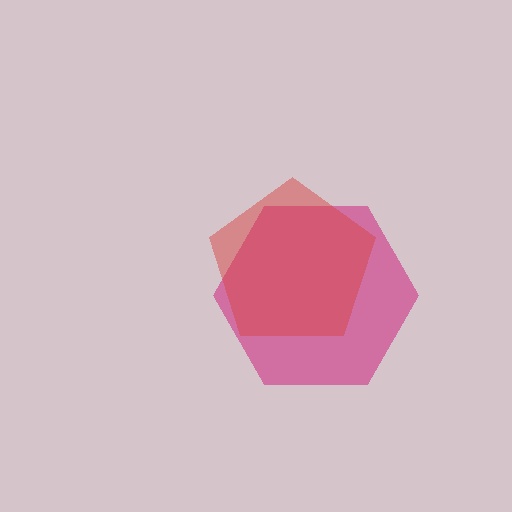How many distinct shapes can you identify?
There are 2 distinct shapes: a magenta hexagon, a red pentagon.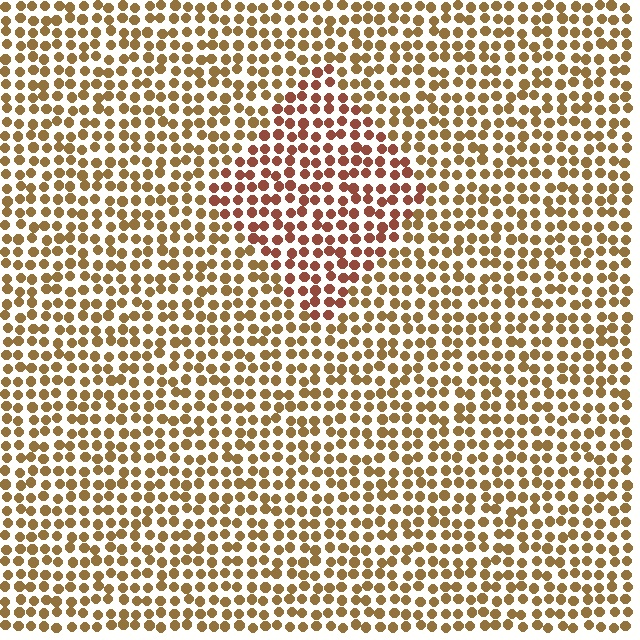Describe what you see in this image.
The image is filled with small brown elements in a uniform arrangement. A diamond-shaped region is visible where the elements are tinted to a slightly different hue, forming a subtle color boundary.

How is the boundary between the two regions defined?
The boundary is defined purely by a slight shift in hue (about 28 degrees). Spacing, size, and orientation are identical on both sides.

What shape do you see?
I see a diamond.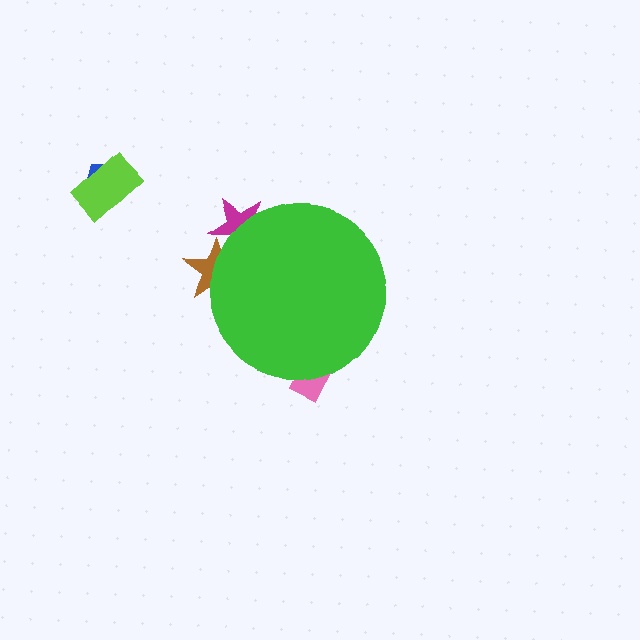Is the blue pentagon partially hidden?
No, the blue pentagon is fully visible.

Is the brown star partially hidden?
Yes, the brown star is partially hidden behind the green circle.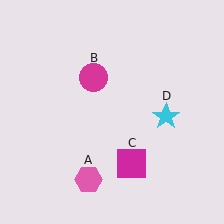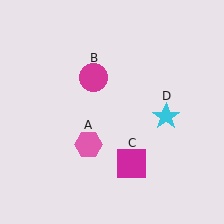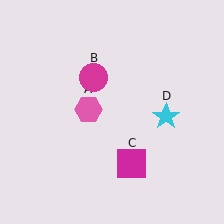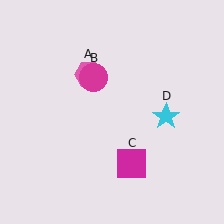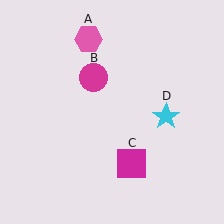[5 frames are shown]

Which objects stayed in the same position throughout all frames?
Magenta circle (object B) and magenta square (object C) and cyan star (object D) remained stationary.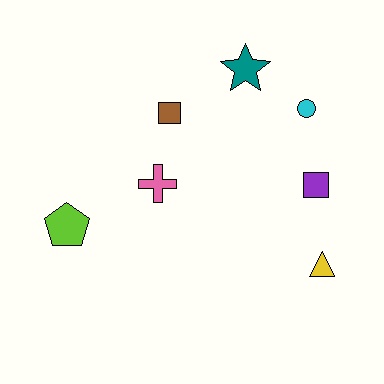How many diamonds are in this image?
There are no diamonds.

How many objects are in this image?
There are 7 objects.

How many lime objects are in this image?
There is 1 lime object.